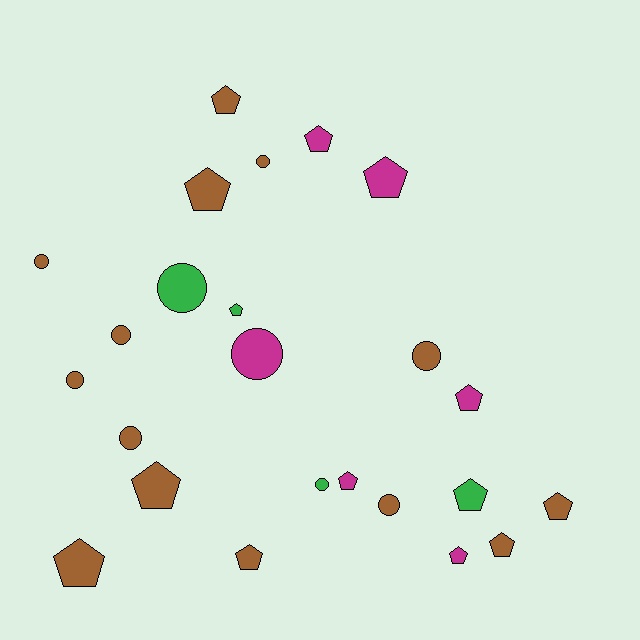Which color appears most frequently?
Brown, with 14 objects.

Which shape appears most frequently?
Pentagon, with 14 objects.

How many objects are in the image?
There are 24 objects.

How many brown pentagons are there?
There are 7 brown pentagons.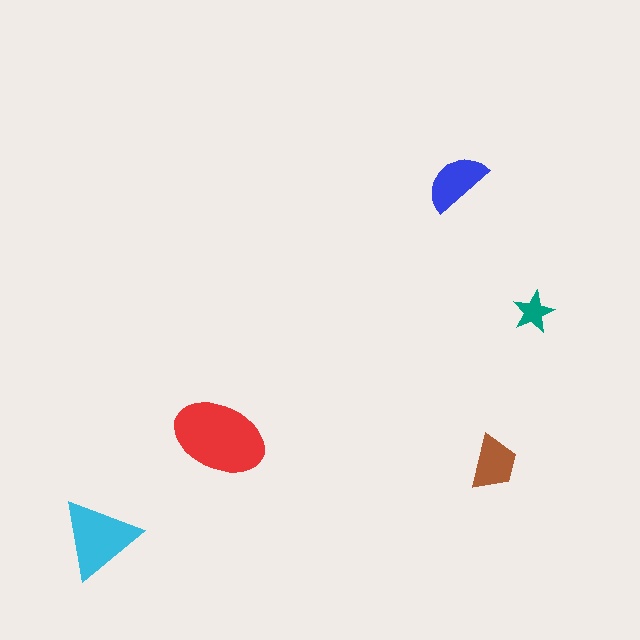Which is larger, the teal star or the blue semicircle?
The blue semicircle.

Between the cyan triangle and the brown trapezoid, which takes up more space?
The cyan triangle.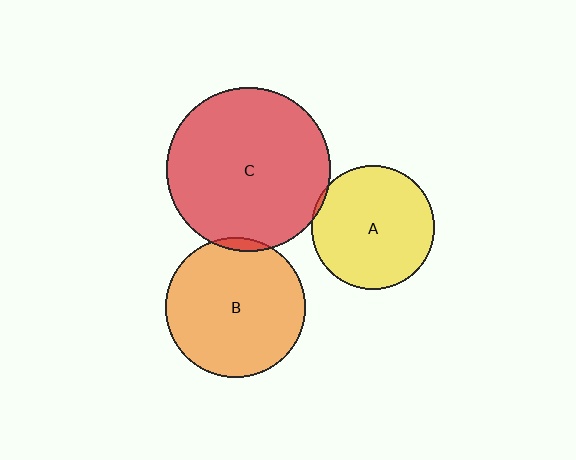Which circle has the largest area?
Circle C (red).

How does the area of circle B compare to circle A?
Approximately 1.3 times.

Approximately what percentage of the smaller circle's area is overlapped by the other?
Approximately 5%.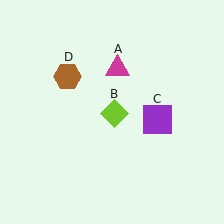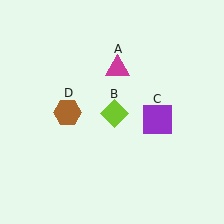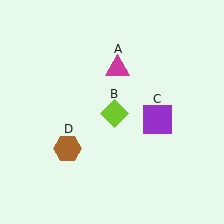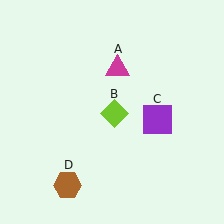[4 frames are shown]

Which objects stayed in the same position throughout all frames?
Magenta triangle (object A) and lime diamond (object B) and purple square (object C) remained stationary.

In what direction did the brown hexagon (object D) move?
The brown hexagon (object D) moved down.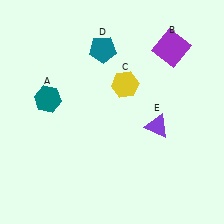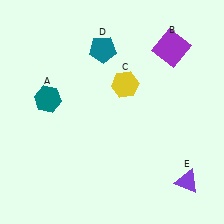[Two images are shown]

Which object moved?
The purple triangle (E) moved down.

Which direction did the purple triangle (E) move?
The purple triangle (E) moved down.